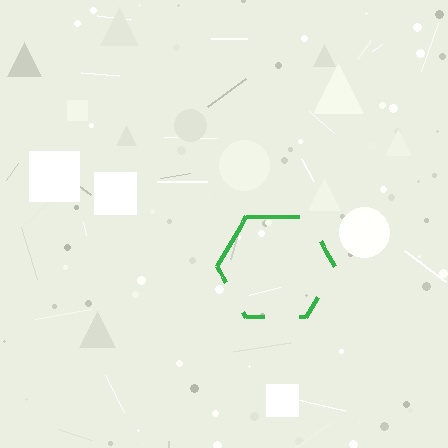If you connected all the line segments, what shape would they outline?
They would outline a hexagon.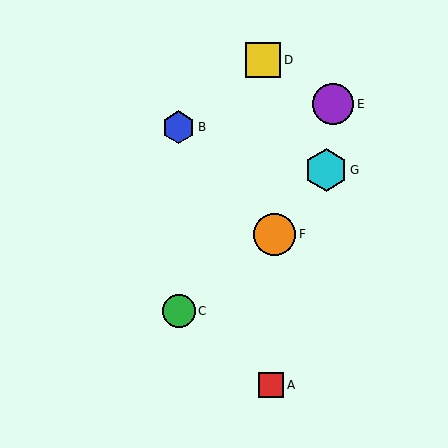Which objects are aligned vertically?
Objects B, C are aligned vertically.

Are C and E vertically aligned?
No, C is at x≈179 and E is at x≈333.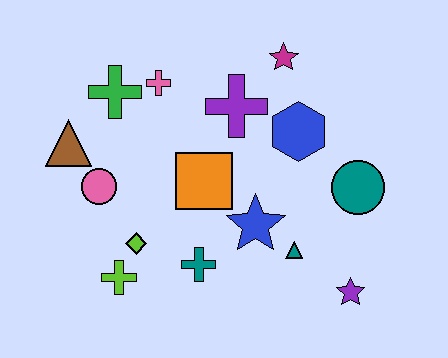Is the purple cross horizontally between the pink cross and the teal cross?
No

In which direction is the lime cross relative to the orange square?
The lime cross is below the orange square.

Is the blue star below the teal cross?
No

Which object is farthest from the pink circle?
The purple star is farthest from the pink circle.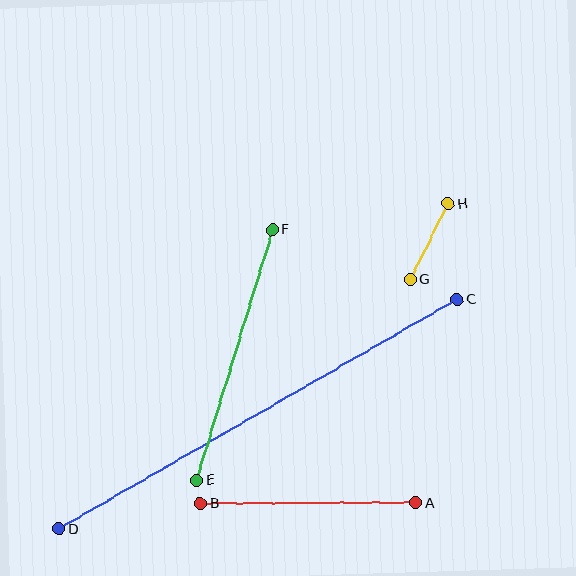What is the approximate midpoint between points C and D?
The midpoint is at approximately (258, 414) pixels.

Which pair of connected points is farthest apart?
Points C and D are farthest apart.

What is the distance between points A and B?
The distance is approximately 215 pixels.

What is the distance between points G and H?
The distance is approximately 85 pixels.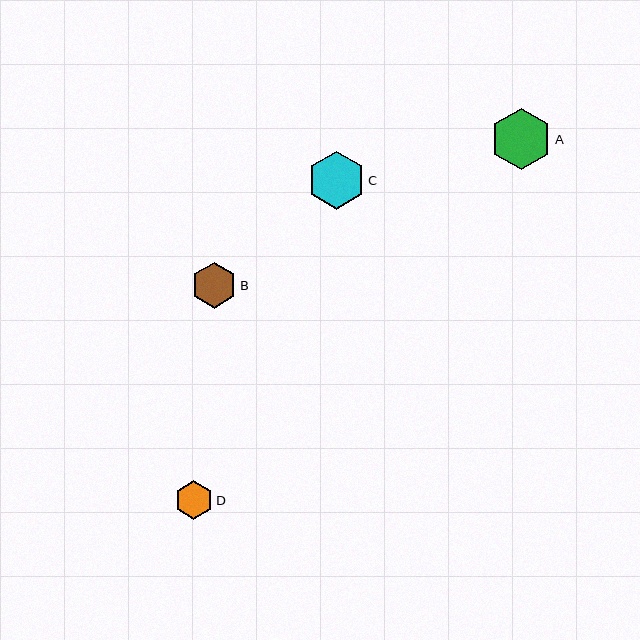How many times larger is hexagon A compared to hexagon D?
Hexagon A is approximately 1.6 times the size of hexagon D.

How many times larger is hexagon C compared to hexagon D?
Hexagon C is approximately 1.5 times the size of hexagon D.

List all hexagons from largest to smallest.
From largest to smallest: A, C, B, D.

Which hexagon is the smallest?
Hexagon D is the smallest with a size of approximately 39 pixels.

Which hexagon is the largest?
Hexagon A is the largest with a size of approximately 61 pixels.